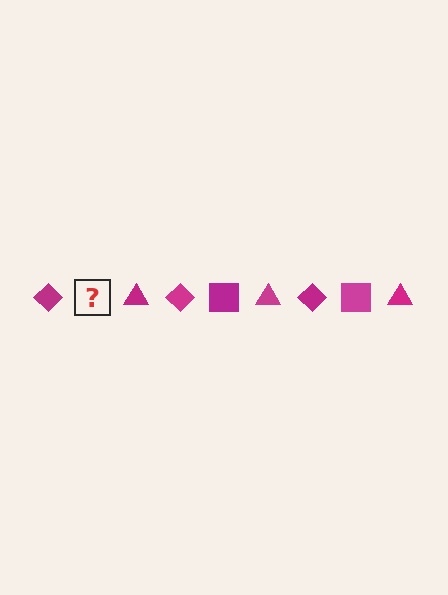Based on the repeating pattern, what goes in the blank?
The blank should be a magenta square.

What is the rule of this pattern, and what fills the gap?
The rule is that the pattern cycles through diamond, square, triangle shapes in magenta. The gap should be filled with a magenta square.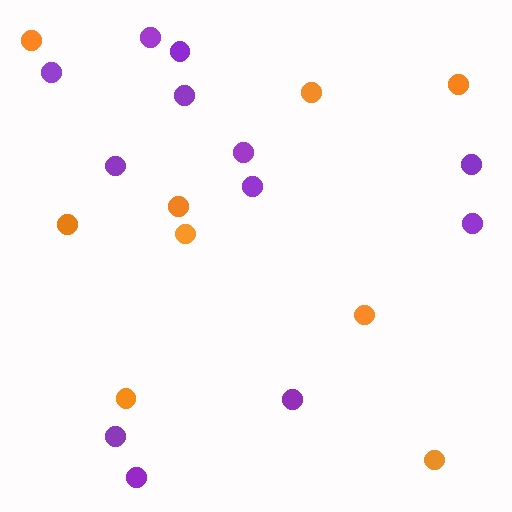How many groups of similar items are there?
There are 2 groups: one group of orange circles (9) and one group of purple circles (12).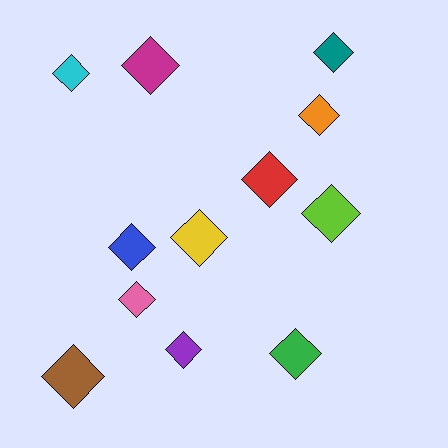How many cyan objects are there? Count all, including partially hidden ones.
There is 1 cyan object.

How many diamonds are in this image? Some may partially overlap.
There are 12 diamonds.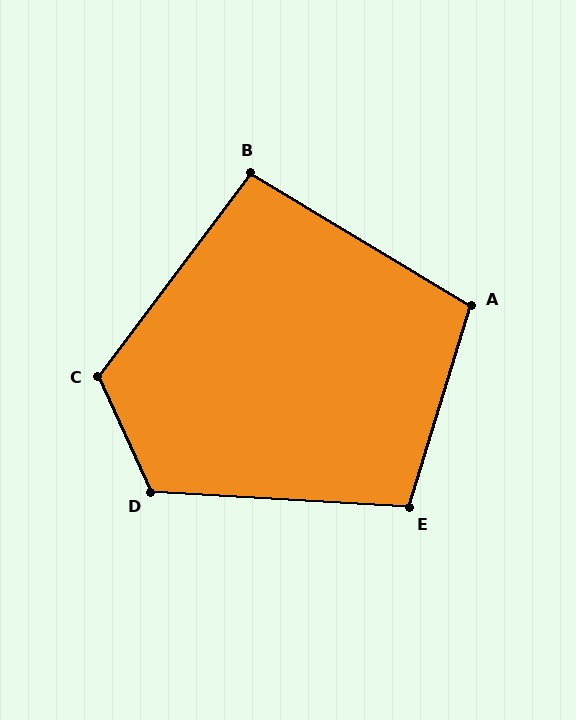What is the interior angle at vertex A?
Approximately 104 degrees (obtuse).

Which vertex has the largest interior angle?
C, at approximately 119 degrees.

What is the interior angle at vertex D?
Approximately 118 degrees (obtuse).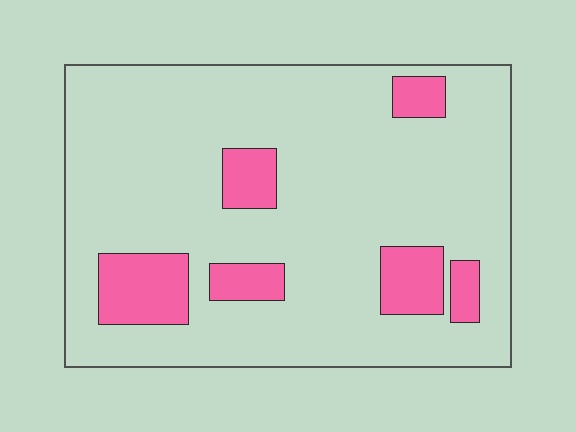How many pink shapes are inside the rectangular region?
6.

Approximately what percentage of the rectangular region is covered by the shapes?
Approximately 15%.